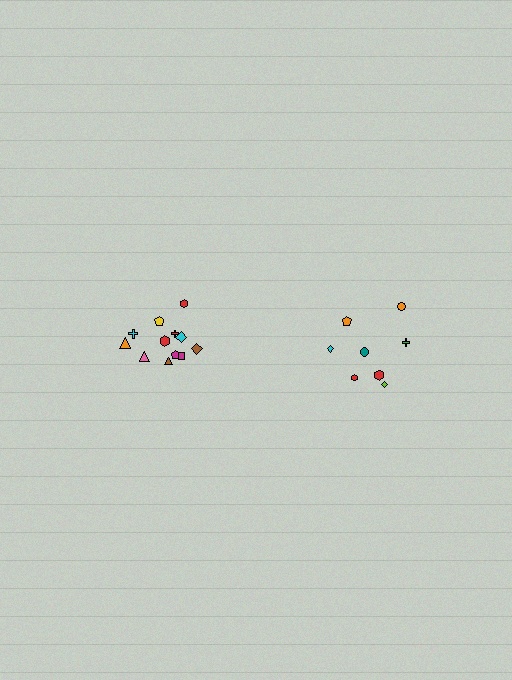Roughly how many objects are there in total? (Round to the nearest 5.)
Roughly 20 objects in total.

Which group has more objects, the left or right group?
The left group.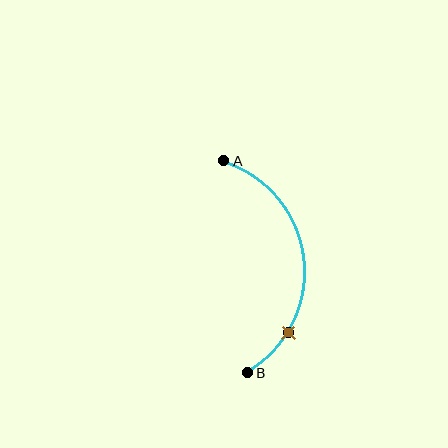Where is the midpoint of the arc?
The arc midpoint is the point on the curve farthest from the straight line joining A and B. It sits to the right of that line.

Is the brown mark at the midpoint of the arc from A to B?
No. The brown mark lies on the arc but is closer to endpoint B. The arc midpoint would be at the point on the curve equidistant along the arc from both A and B.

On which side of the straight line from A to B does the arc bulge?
The arc bulges to the right of the straight line connecting A and B.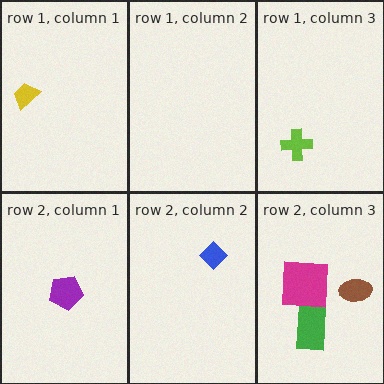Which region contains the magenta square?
The row 2, column 3 region.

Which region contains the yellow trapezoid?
The row 1, column 1 region.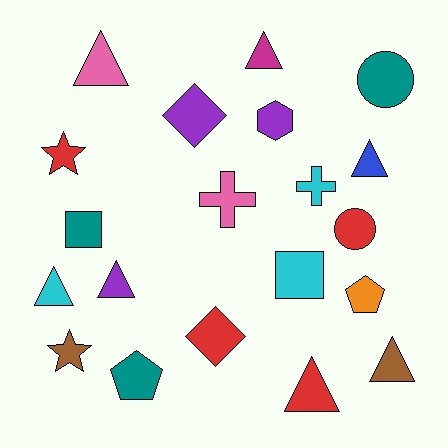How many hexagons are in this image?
There is 1 hexagon.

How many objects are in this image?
There are 20 objects.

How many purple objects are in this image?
There are 3 purple objects.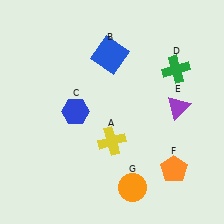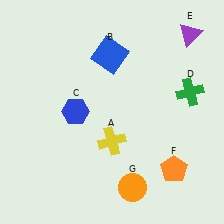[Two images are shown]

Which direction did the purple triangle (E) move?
The purple triangle (E) moved up.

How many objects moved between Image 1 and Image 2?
2 objects moved between the two images.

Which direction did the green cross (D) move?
The green cross (D) moved down.